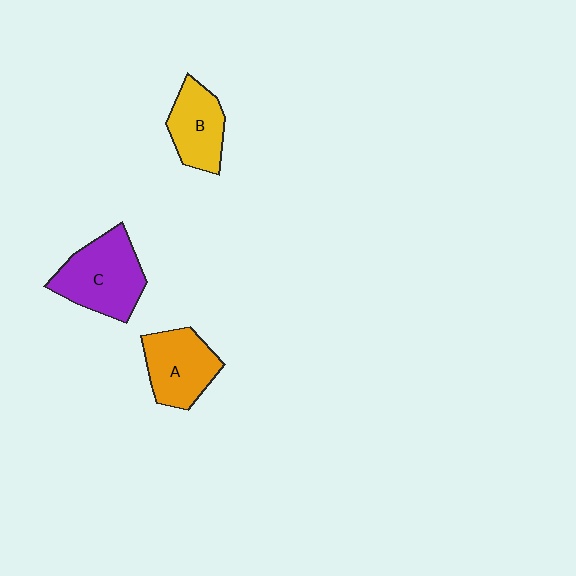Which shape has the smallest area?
Shape B (yellow).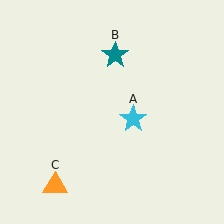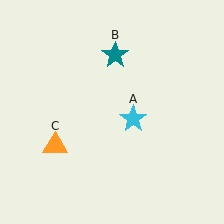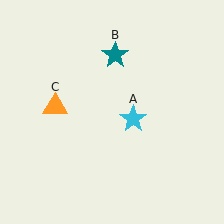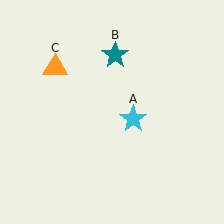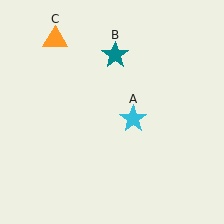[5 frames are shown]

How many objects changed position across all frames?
1 object changed position: orange triangle (object C).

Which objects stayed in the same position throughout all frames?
Cyan star (object A) and teal star (object B) remained stationary.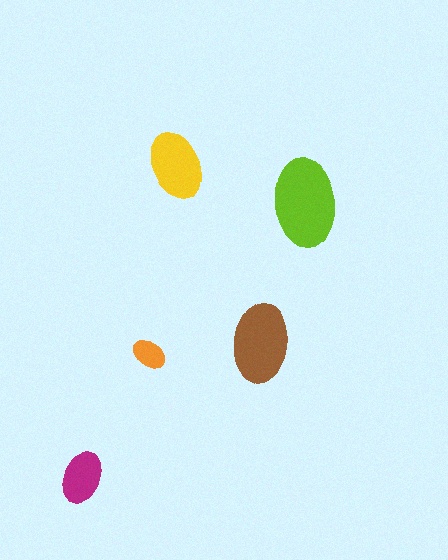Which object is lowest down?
The magenta ellipse is bottommost.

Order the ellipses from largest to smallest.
the lime one, the brown one, the yellow one, the magenta one, the orange one.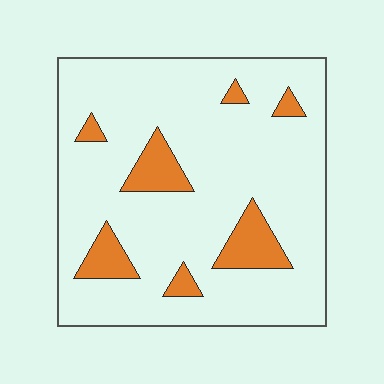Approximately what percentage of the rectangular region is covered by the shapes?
Approximately 15%.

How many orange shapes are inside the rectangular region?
7.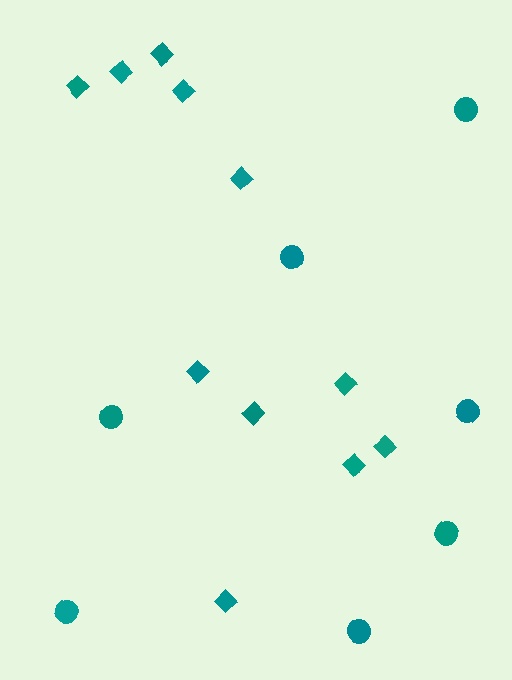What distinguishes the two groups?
There are 2 groups: one group of diamonds (11) and one group of circles (7).